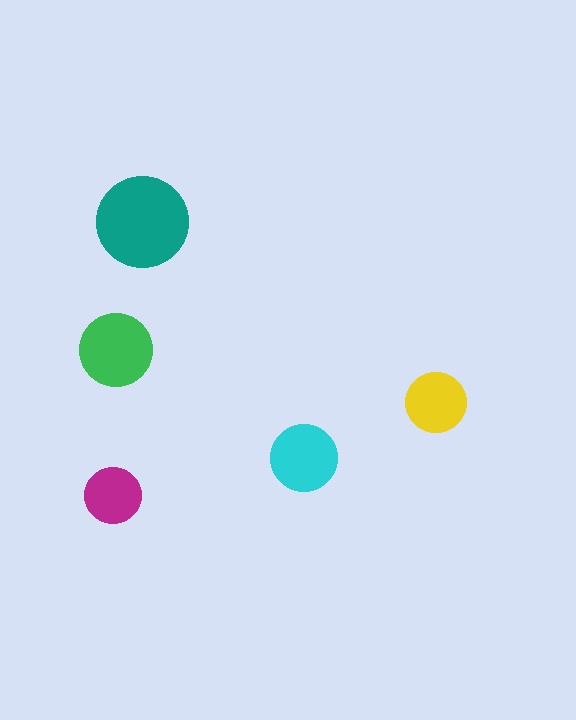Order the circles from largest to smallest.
the teal one, the green one, the cyan one, the yellow one, the magenta one.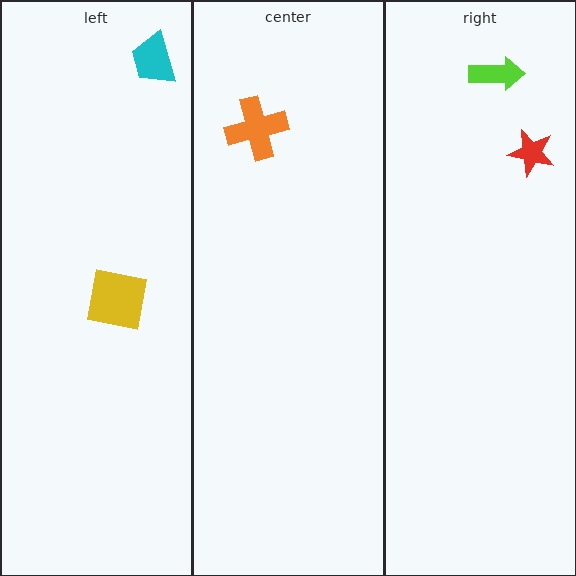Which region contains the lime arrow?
The right region.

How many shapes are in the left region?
2.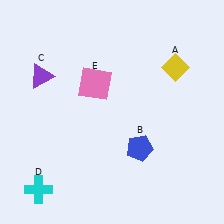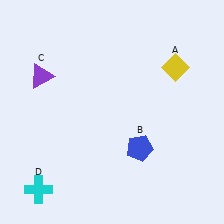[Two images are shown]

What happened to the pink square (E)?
The pink square (E) was removed in Image 2. It was in the top-left area of Image 1.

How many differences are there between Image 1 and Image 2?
There is 1 difference between the two images.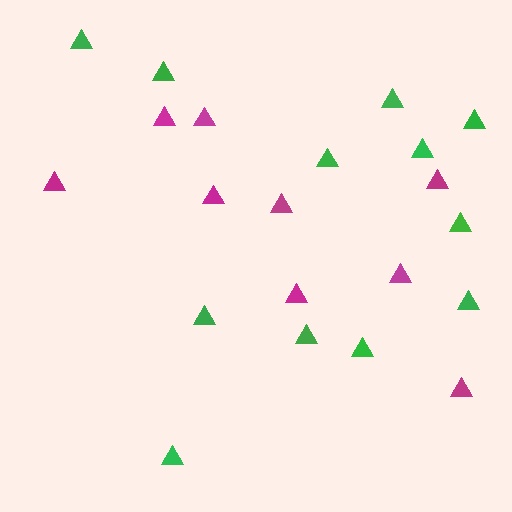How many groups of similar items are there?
There are 2 groups: one group of magenta triangles (9) and one group of green triangles (12).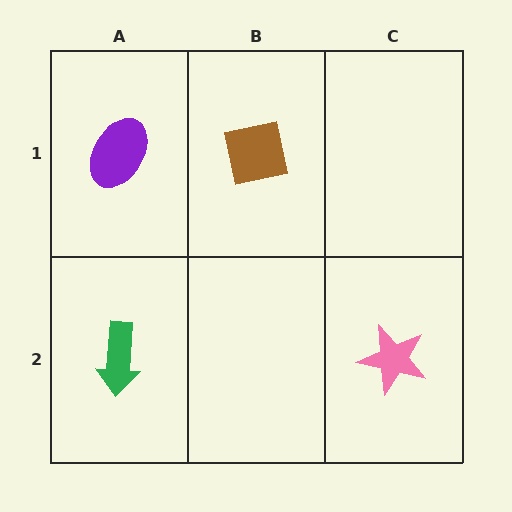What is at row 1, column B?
A brown square.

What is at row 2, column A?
A green arrow.